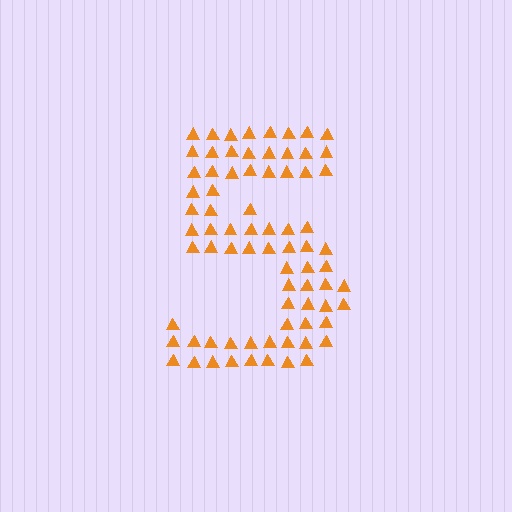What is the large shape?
The large shape is the digit 5.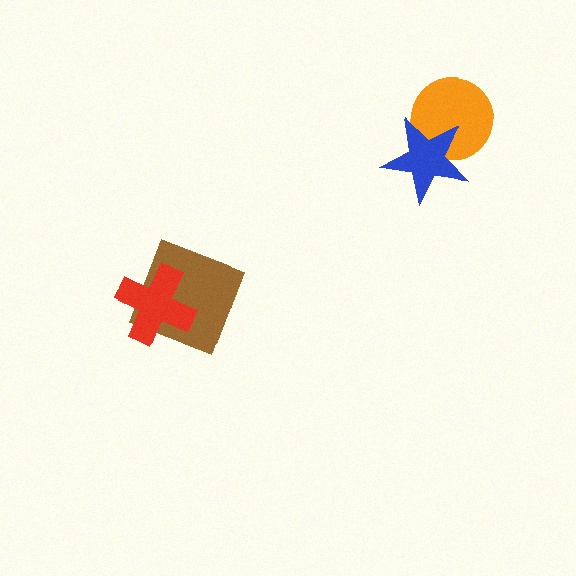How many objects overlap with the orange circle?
1 object overlaps with the orange circle.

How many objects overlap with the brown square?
1 object overlaps with the brown square.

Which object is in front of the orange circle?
The blue star is in front of the orange circle.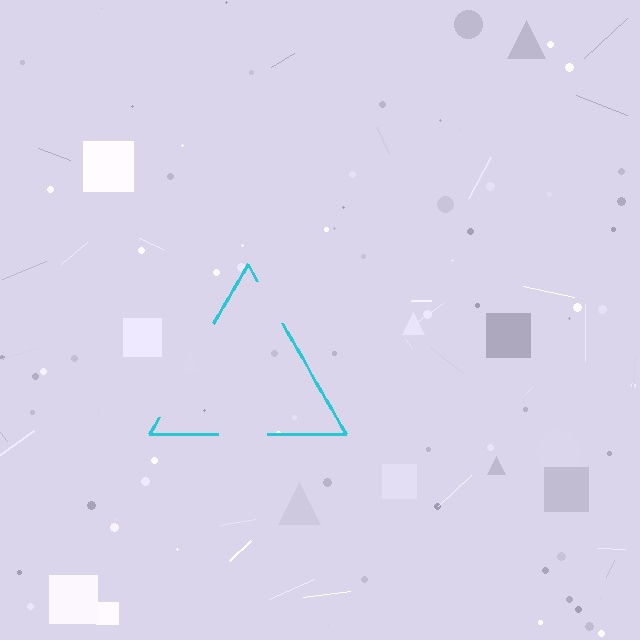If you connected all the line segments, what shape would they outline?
They would outline a triangle.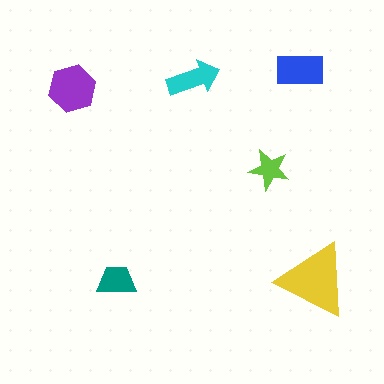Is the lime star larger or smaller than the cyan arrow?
Smaller.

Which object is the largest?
The yellow triangle.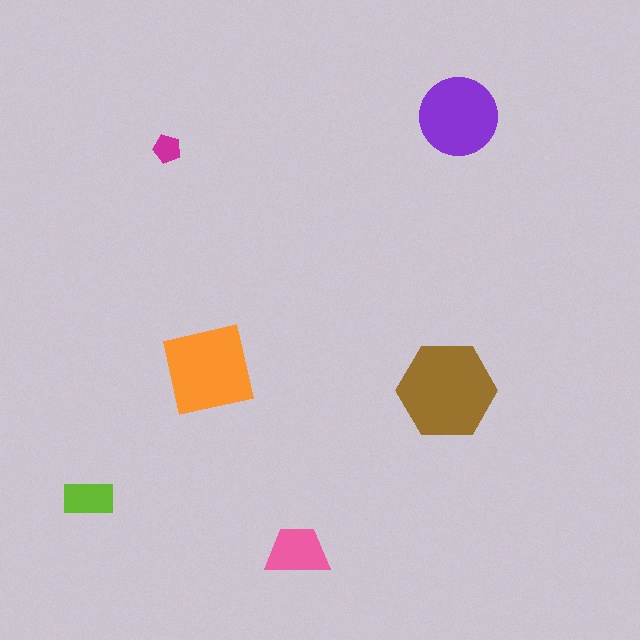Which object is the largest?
The brown hexagon.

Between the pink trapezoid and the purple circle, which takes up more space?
The purple circle.